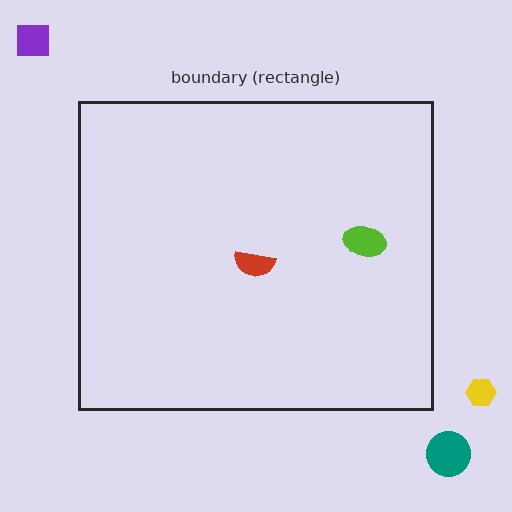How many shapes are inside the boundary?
2 inside, 3 outside.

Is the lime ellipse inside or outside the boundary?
Inside.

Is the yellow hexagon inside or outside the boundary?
Outside.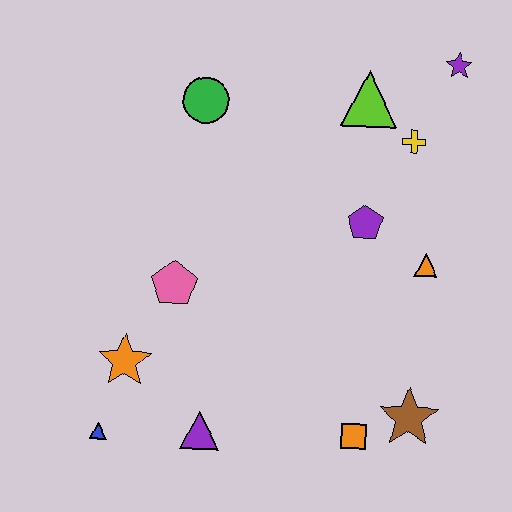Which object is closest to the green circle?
The lime triangle is closest to the green circle.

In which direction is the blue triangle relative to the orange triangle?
The blue triangle is to the left of the orange triangle.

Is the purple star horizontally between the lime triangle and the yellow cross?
No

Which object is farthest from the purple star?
The blue triangle is farthest from the purple star.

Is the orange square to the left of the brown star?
Yes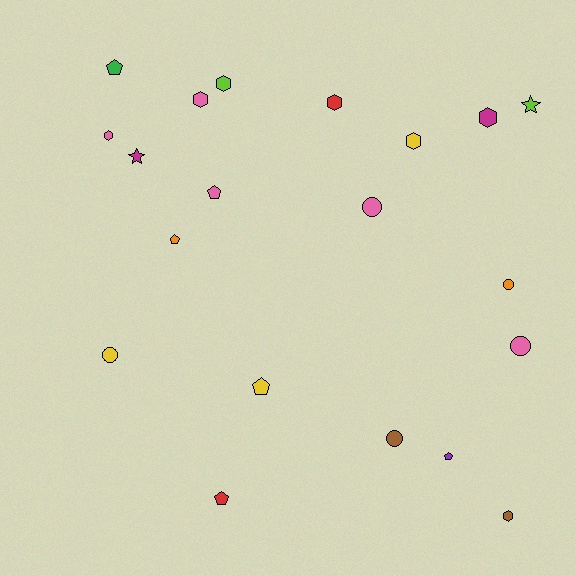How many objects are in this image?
There are 20 objects.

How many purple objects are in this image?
There is 1 purple object.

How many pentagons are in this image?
There are 6 pentagons.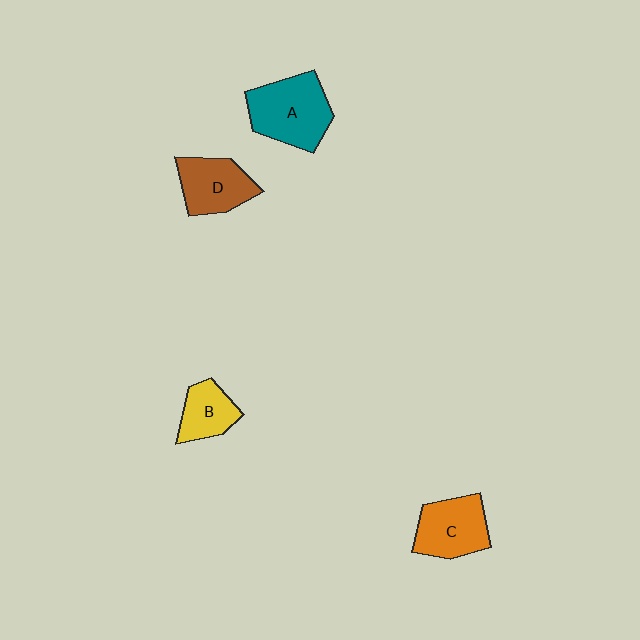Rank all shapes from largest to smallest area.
From largest to smallest: A (teal), C (orange), D (brown), B (yellow).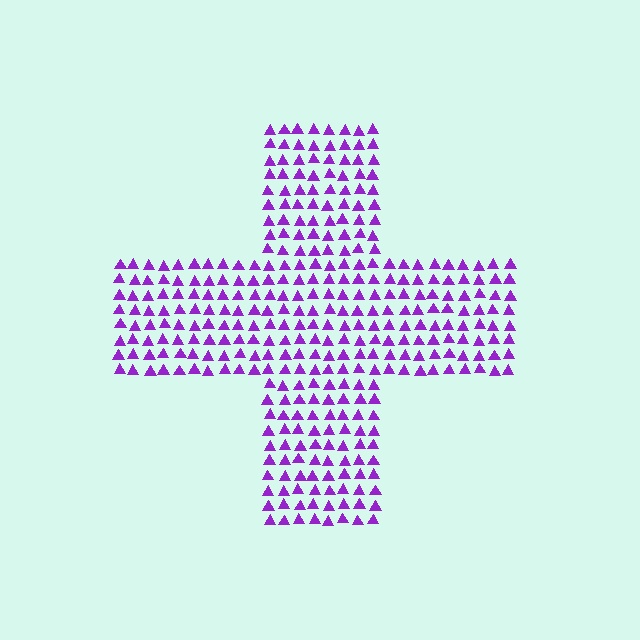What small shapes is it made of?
It is made of small triangles.